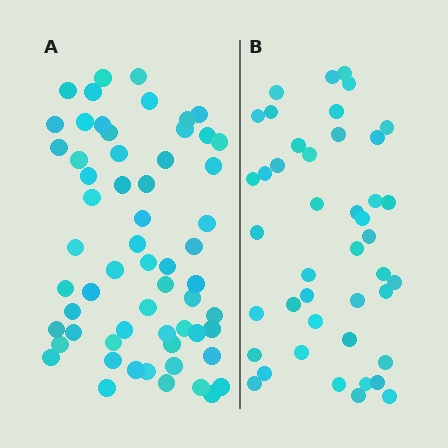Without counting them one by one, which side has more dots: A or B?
Region A (the left region) has more dots.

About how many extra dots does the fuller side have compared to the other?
Region A has approximately 15 more dots than region B.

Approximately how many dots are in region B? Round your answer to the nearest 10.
About 40 dots. (The exact count is 43, which rounds to 40.)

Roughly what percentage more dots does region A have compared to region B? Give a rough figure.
About 40% more.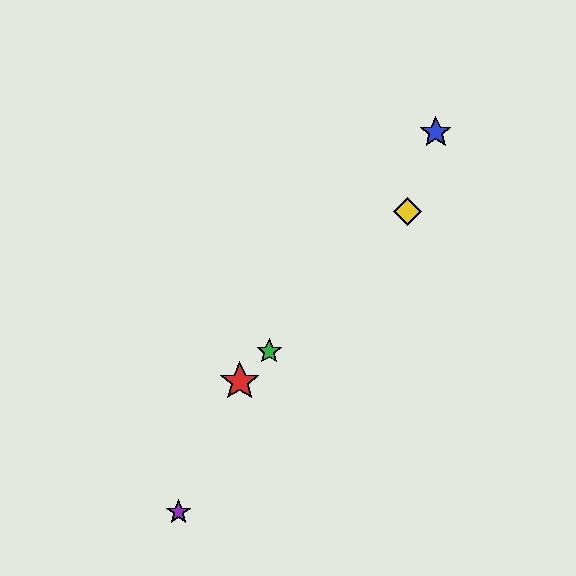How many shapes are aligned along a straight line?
3 shapes (the red star, the green star, the yellow diamond) are aligned along a straight line.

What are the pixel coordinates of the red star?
The red star is at (240, 381).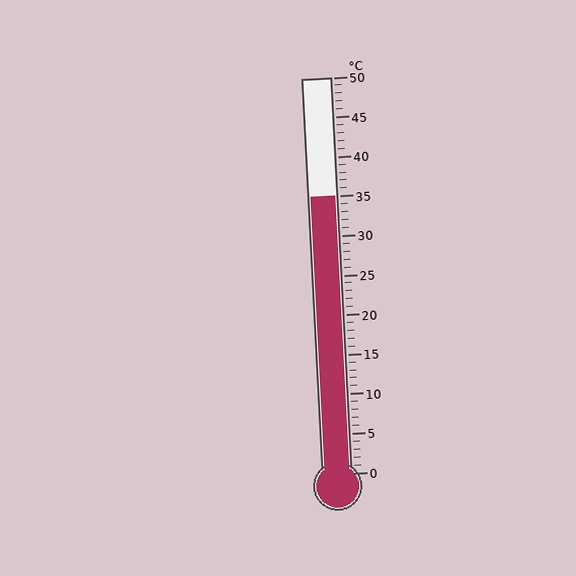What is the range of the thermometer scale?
The thermometer scale ranges from 0°C to 50°C.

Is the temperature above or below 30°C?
The temperature is above 30°C.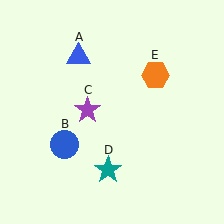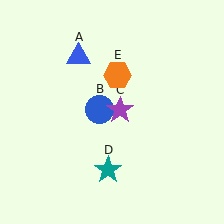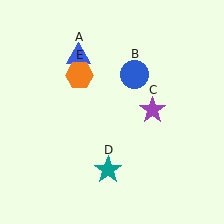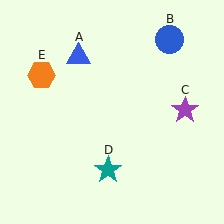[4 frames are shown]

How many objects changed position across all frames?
3 objects changed position: blue circle (object B), purple star (object C), orange hexagon (object E).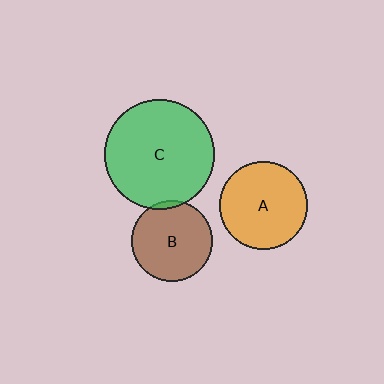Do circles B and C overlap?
Yes.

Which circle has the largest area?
Circle C (green).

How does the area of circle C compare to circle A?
Approximately 1.6 times.